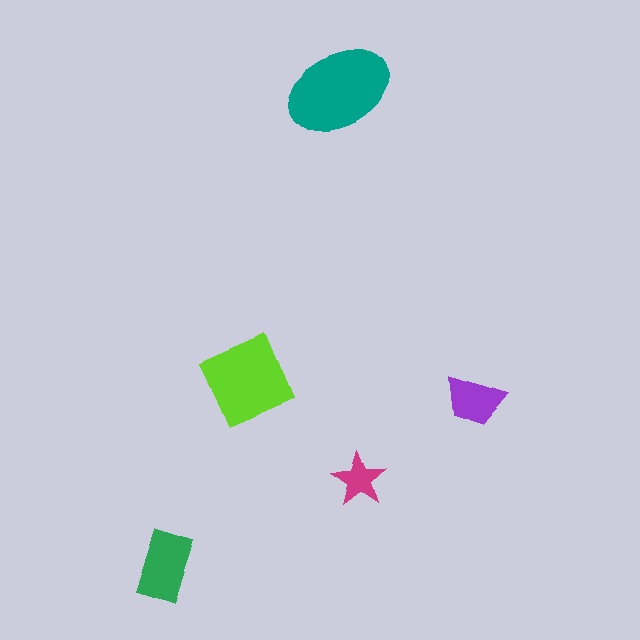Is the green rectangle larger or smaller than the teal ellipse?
Smaller.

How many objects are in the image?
There are 5 objects in the image.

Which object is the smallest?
The magenta star.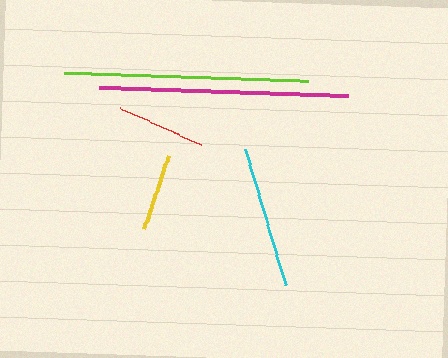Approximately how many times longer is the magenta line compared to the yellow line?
The magenta line is approximately 3.2 times the length of the yellow line.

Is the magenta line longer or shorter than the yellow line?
The magenta line is longer than the yellow line.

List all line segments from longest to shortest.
From longest to shortest: magenta, lime, cyan, red, yellow.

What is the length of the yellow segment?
The yellow segment is approximately 77 pixels long.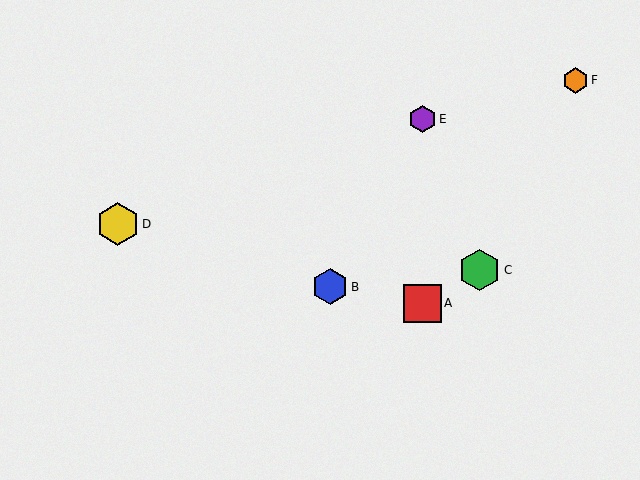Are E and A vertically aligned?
Yes, both are at x≈422.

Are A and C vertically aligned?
No, A is at x≈422 and C is at x≈480.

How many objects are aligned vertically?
2 objects (A, E) are aligned vertically.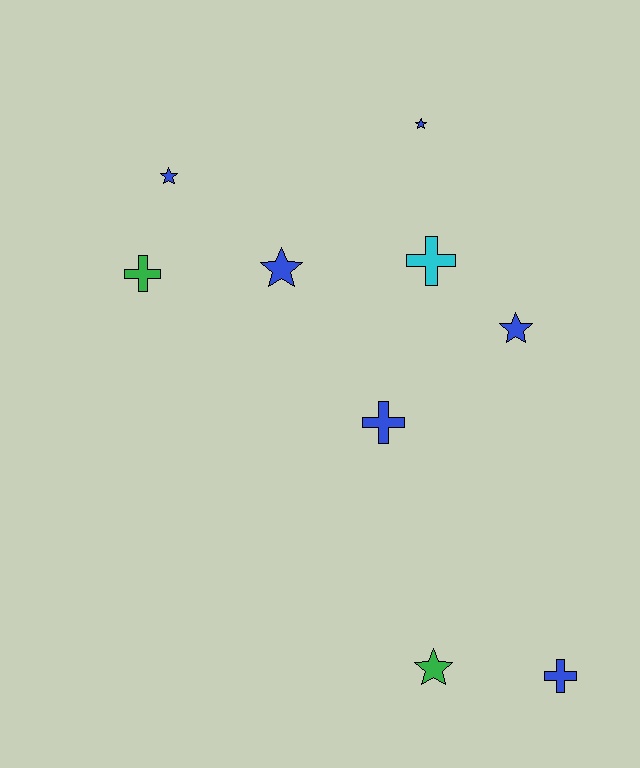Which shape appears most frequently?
Star, with 5 objects.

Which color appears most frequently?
Blue, with 6 objects.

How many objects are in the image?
There are 9 objects.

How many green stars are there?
There is 1 green star.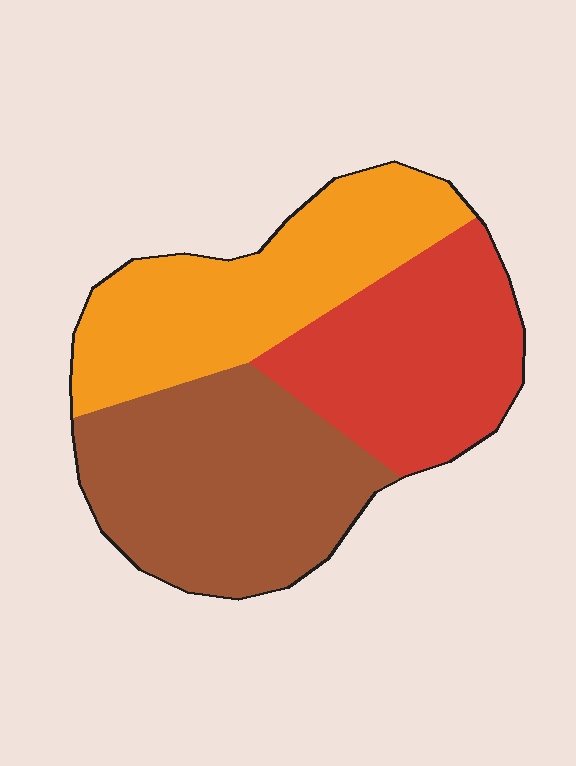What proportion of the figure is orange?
Orange takes up between a sixth and a third of the figure.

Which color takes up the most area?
Brown, at roughly 35%.